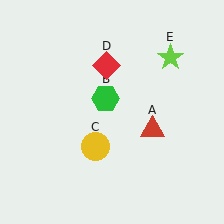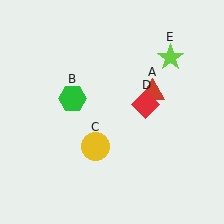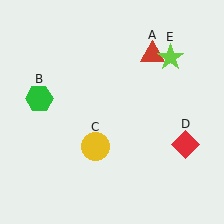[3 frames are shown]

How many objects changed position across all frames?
3 objects changed position: red triangle (object A), green hexagon (object B), red diamond (object D).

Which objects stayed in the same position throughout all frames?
Yellow circle (object C) and lime star (object E) remained stationary.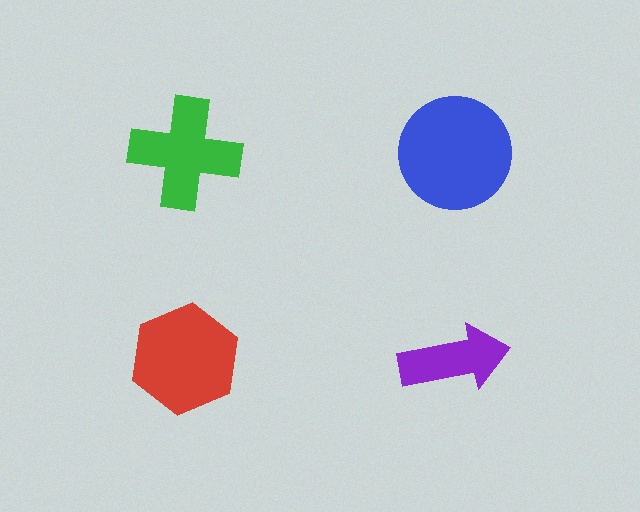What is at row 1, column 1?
A green cross.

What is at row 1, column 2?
A blue circle.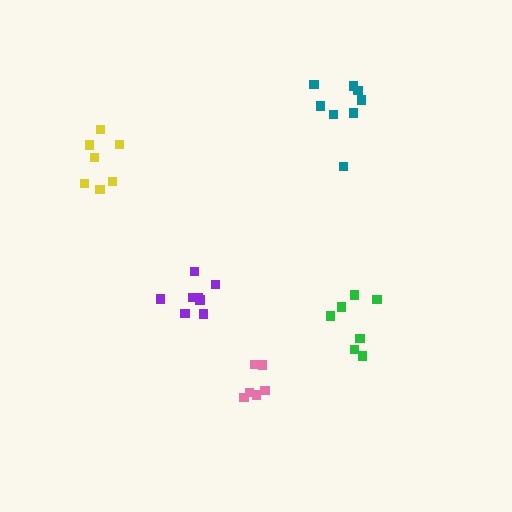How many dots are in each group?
Group 1: 6 dots, Group 2: 7 dots, Group 3: 8 dots, Group 4: 8 dots, Group 5: 7 dots (36 total).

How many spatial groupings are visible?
There are 5 spatial groupings.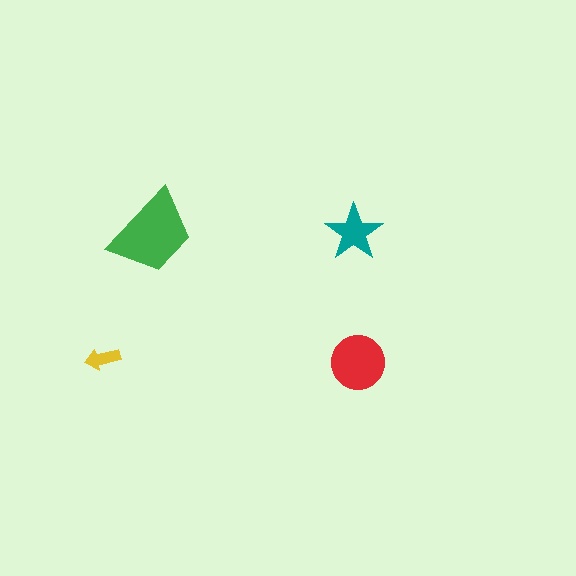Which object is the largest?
The green trapezoid.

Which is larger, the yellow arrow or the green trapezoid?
The green trapezoid.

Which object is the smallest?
The yellow arrow.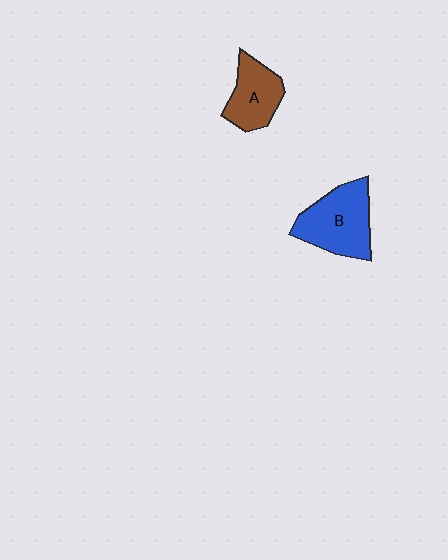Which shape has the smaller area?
Shape A (brown).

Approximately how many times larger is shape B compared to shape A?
Approximately 1.4 times.